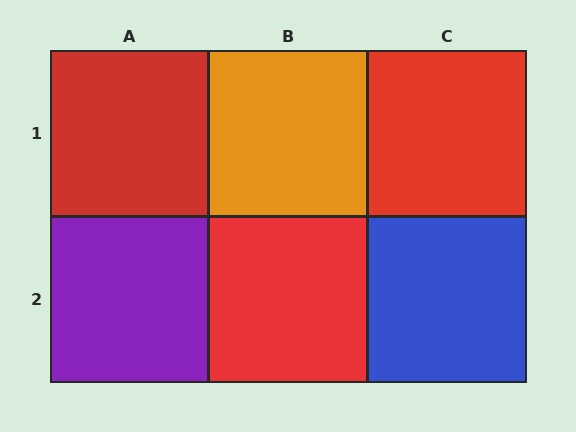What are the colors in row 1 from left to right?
Red, orange, red.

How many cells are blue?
1 cell is blue.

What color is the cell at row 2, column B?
Red.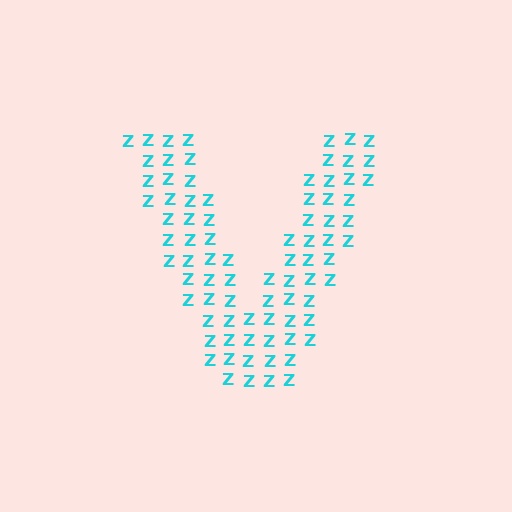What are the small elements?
The small elements are letter Z's.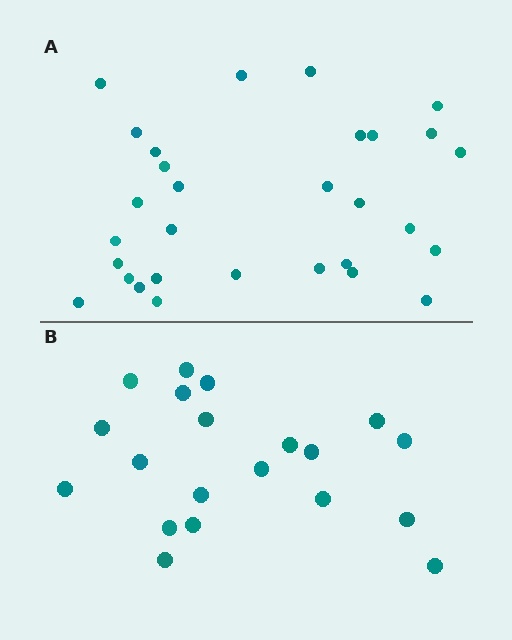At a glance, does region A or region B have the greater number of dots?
Region A (the top region) has more dots.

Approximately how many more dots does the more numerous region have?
Region A has roughly 10 or so more dots than region B.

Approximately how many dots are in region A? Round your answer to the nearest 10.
About 30 dots.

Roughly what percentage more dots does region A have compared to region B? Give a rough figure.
About 50% more.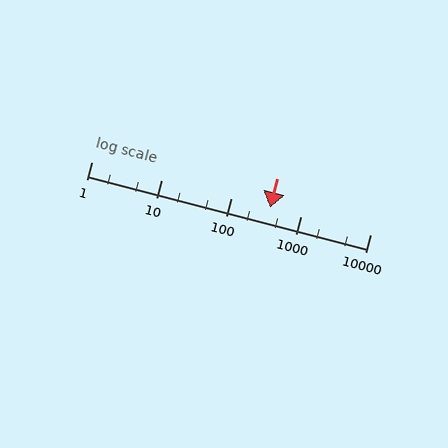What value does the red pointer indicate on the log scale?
The pointer indicates approximately 360.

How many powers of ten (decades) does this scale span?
The scale spans 4 decades, from 1 to 10000.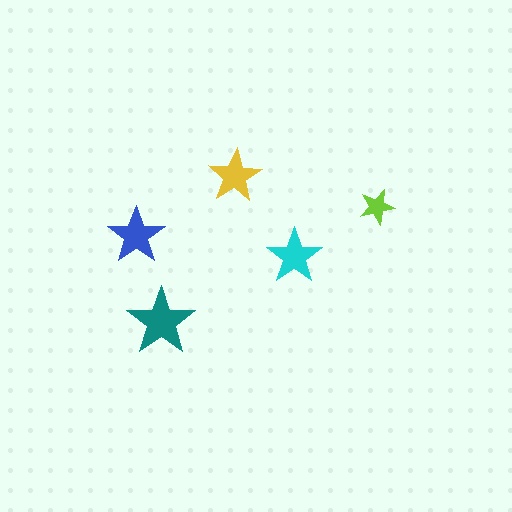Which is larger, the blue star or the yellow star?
The blue one.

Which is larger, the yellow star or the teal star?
The teal one.